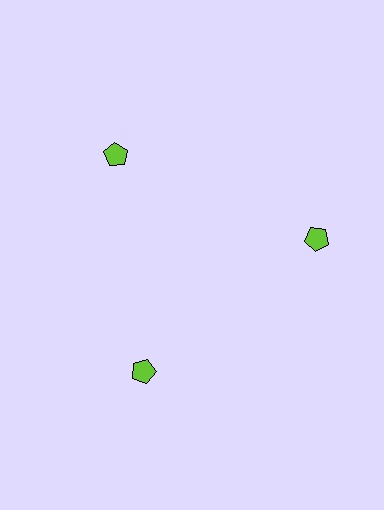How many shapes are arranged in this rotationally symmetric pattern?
There are 3 shapes, arranged in 3 groups of 1.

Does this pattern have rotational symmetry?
Yes, this pattern has 3-fold rotational symmetry. It looks the same after rotating 120 degrees around the center.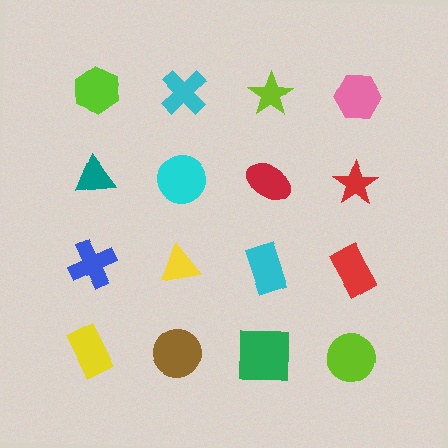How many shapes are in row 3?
4 shapes.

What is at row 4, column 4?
A lime circle.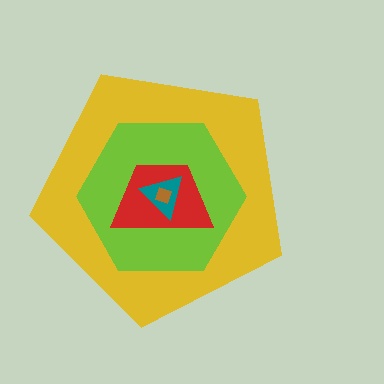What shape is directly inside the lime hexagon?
The red trapezoid.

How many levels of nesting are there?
5.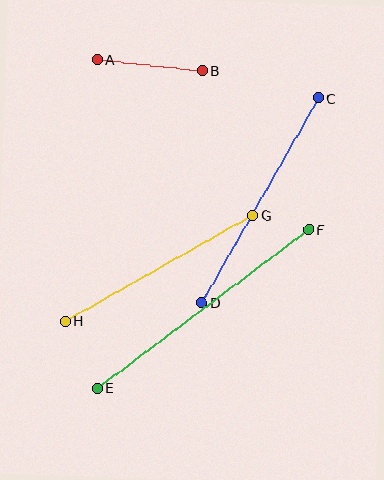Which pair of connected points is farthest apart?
Points E and F are farthest apart.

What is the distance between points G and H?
The distance is approximately 215 pixels.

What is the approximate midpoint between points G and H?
The midpoint is at approximately (159, 268) pixels.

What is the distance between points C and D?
The distance is approximately 235 pixels.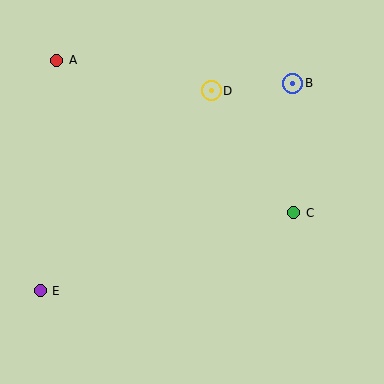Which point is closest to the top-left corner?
Point A is closest to the top-left corner.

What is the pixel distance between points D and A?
The distance between D and A is 157 pixels.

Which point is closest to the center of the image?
Point D at (211, 91) is closest to the center.